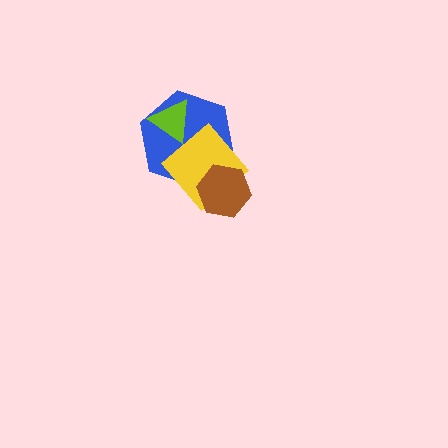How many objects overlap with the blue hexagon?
3 objects overlap with the blue hexagon.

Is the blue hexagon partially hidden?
Yes, it is partially covered by another shape.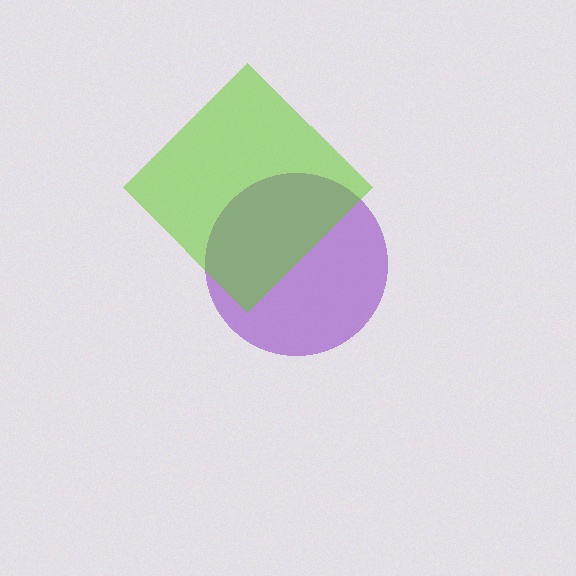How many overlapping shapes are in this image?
There are 2 overlapping shapes in the image.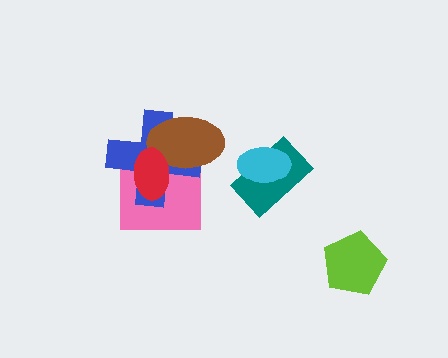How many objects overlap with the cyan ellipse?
1 object overlaps with the cyan ellipse.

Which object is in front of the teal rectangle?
The cyan ellipse is in front of the teal rectangle.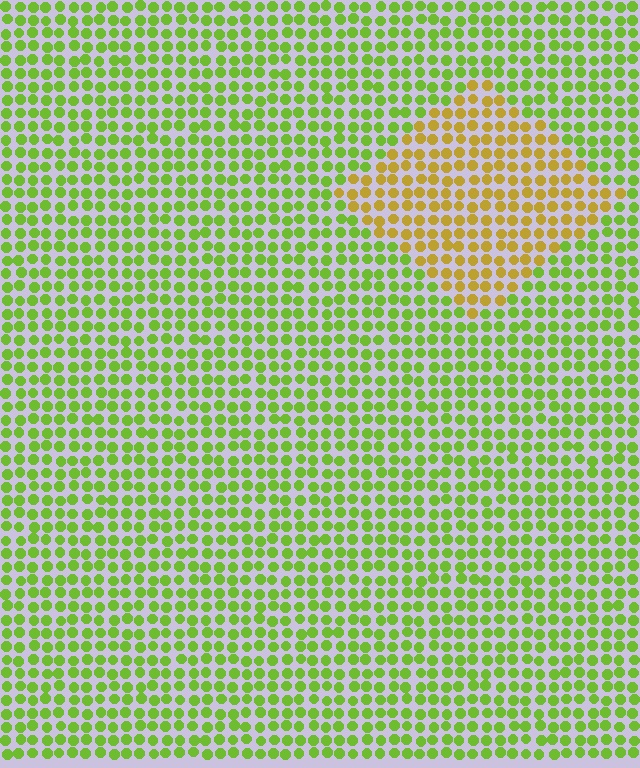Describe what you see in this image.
The image is filled with small lime elements in a uniform arrangement. A diamond-shaped region is visible where the elements are tinted to a slightly different hue, forming a subtle color boundary.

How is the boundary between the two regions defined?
The boundary is defined purely by a slight shift in hue (about 45 degrees). Spacing, size, and orientation are identical on both sides.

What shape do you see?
I see a diamond.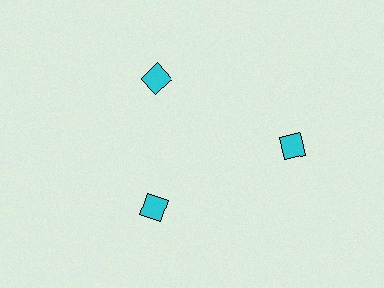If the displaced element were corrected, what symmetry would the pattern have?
It would have 3-fold rotational symmetry — the pattern would map onto itself every 120 degrees.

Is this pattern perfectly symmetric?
No. The 3 cyan diamonds are arranged in a ring, but one element near the 3 o'clock position is pushed outward from the center, breaking the 3-fold rotational symmetry.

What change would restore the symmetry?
The symmetry would be restored by moving it inward, back onto the ring so that all 3 diamonds sit at equal angles and equal distance from the center.